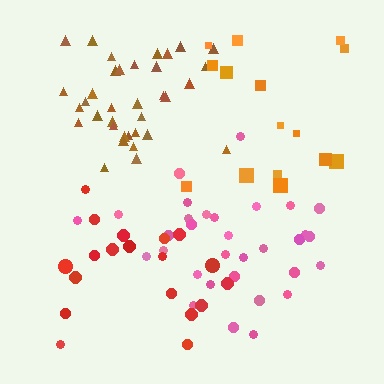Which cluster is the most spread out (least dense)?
Orange.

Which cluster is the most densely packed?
Brown.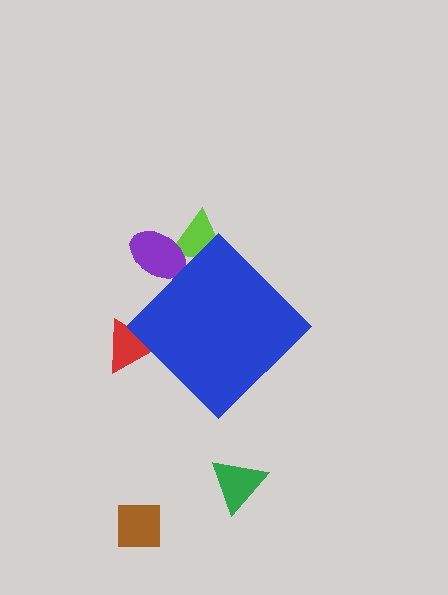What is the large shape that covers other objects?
A blue diamond.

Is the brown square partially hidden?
No, the brown square is fully visible.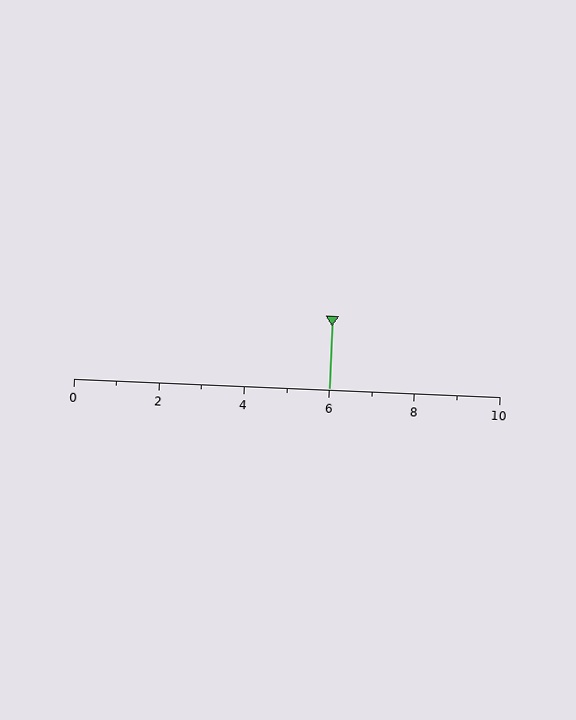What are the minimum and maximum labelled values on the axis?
The axis runs from 0 to 10.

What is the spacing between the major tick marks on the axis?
The major ticks are spaced 2 apart.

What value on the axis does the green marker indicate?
The marker indicates approximately 6.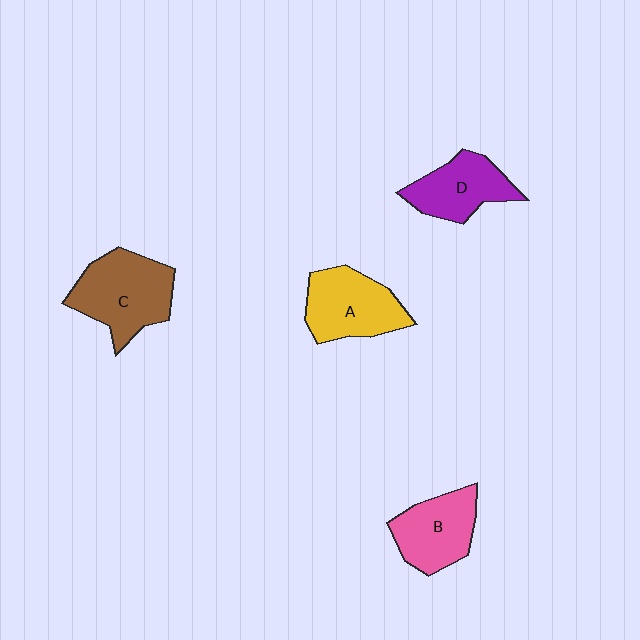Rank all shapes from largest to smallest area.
From largest to smallest: C (brown), A (yellow), B (pink), D (purple).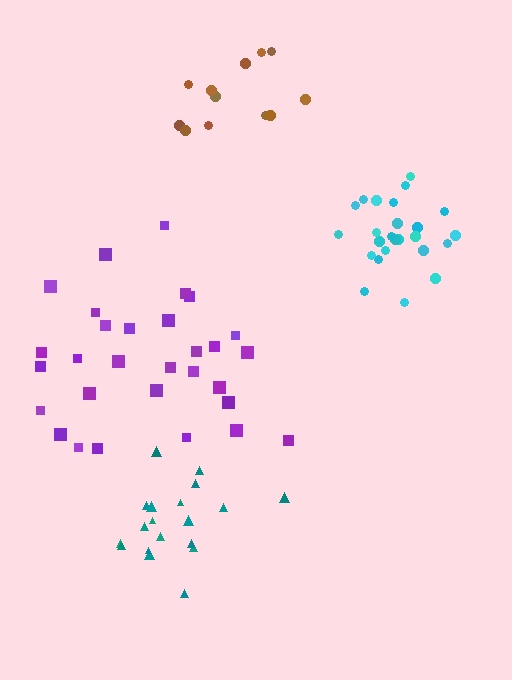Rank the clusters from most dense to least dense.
cyan, teal, brown, purple.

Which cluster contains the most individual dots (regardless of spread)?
Purple (30).